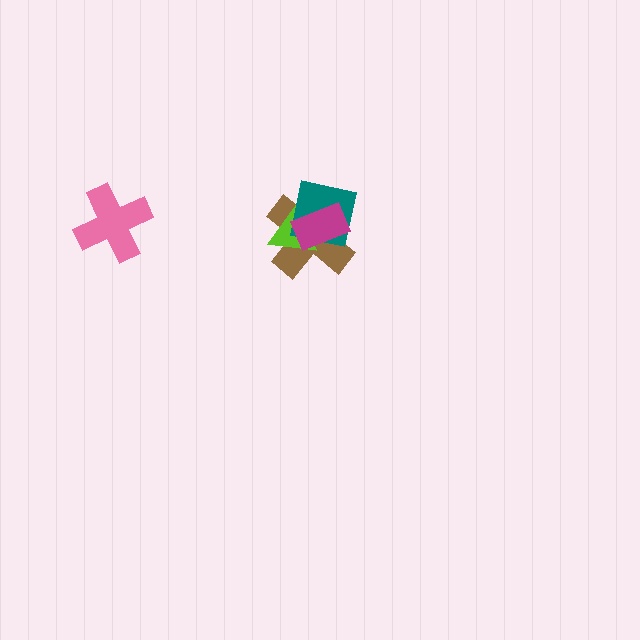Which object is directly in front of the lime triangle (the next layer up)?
The teal square is directly in front of the lime triangle.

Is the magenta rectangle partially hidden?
No, no other shape covers it.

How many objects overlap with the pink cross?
0 objects overlap with the pink cross.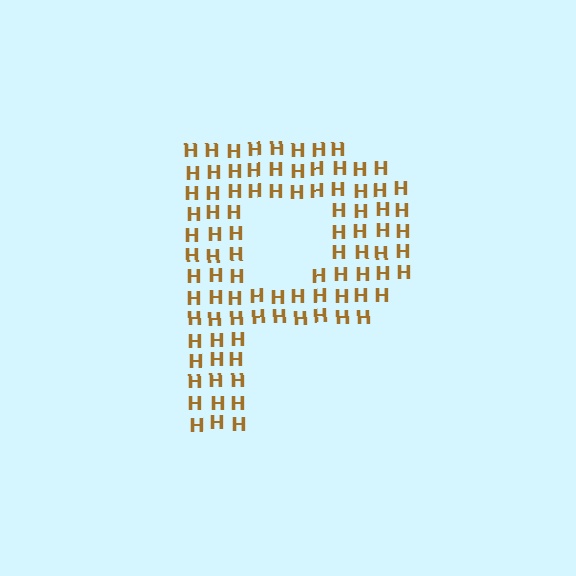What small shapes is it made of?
It is made of small letter H's.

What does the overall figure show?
The overall figure shows the letter P.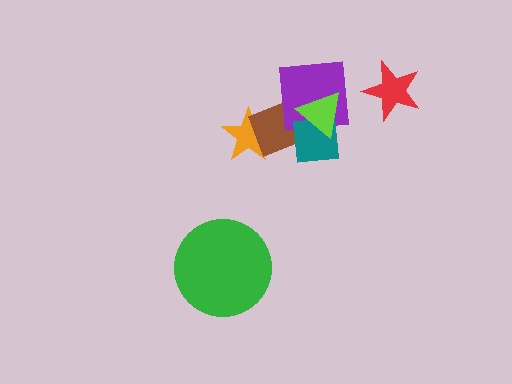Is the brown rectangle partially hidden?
Yes, it is partially covered by another shape.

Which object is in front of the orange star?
The brown rectangle is in front of the orange star.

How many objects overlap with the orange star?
1 object overlaps with the orange star.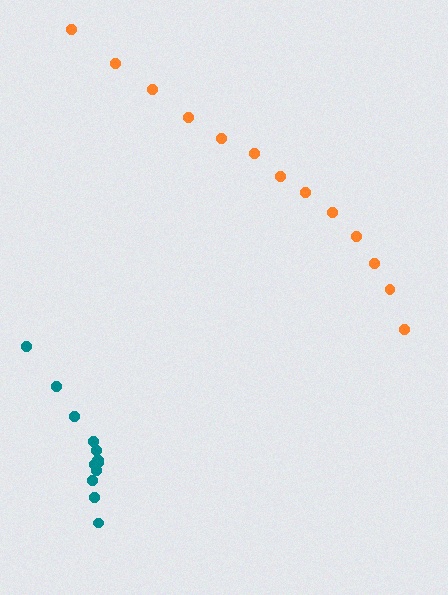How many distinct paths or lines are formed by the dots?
There are 2 distinct paths.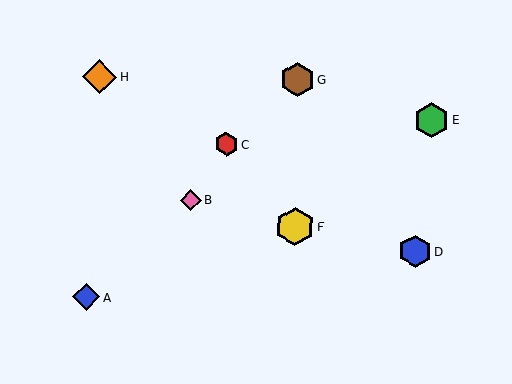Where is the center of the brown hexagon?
The center of the brown hexagon is at (297, 79).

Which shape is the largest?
The yellow hexagon (labeled F) is the largest.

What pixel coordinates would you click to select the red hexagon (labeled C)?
Click at (226, 144) to select the red hexagon C.